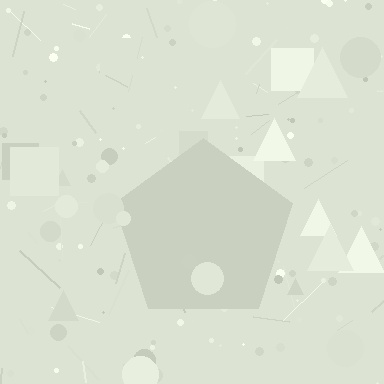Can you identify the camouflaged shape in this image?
The camouflaged shape is a pentagon.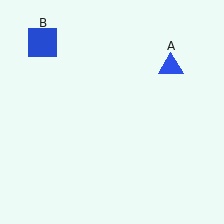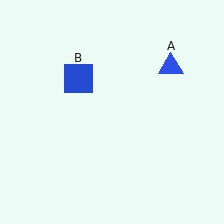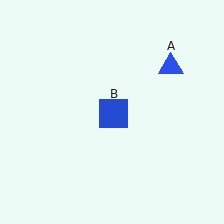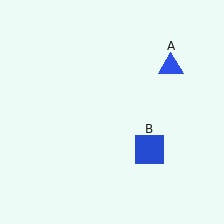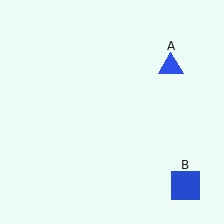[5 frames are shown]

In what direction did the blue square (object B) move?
The blue square (object B) moved down and to the right.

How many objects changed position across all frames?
1 object changed position: blue square (object B).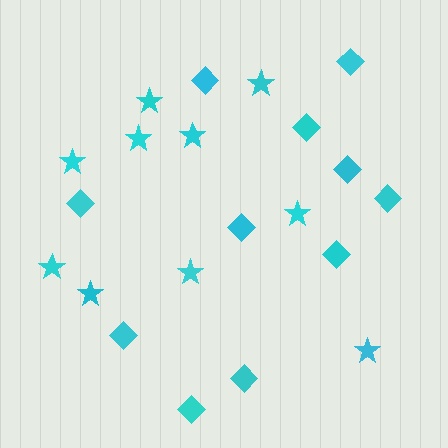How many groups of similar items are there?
There are 2 groups: one group of diamonds (11) and one group of stars (10).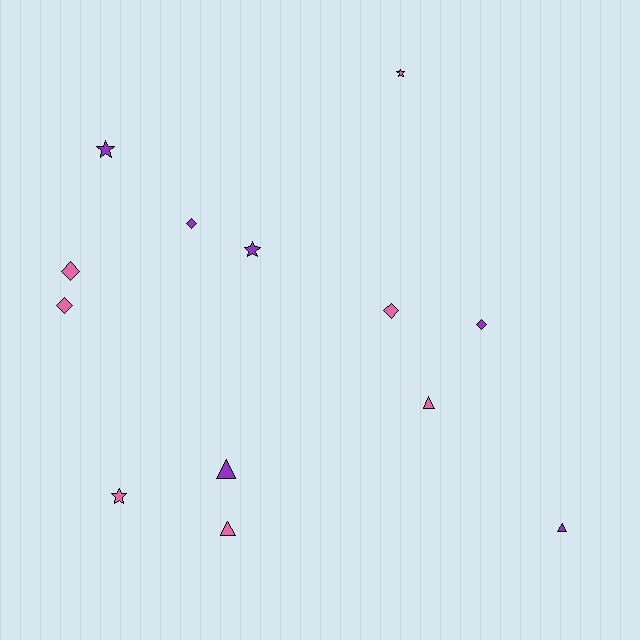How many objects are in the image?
There are 13 objects.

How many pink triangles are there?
There are 2 pink triangles.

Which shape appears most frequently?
Diamond, with 5 objects.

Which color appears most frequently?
Pink, with 7 objects.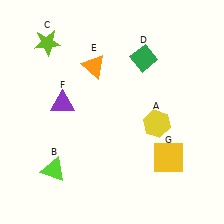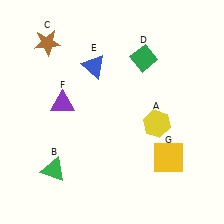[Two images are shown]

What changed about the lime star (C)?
In Image 1, C is lime. In Image 2, it changed to brown.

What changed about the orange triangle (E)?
In Image 1, E is orange. In Image 2, it changed to blue.